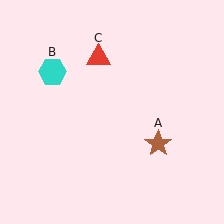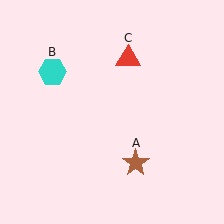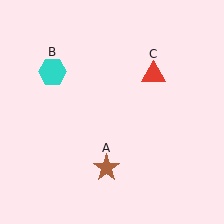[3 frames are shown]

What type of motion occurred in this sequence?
The brown star (object A), red triangle (object C) rotated clockwise around the center of the scene.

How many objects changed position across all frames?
2 objects changed position: brown star (object A), red triangle (object C).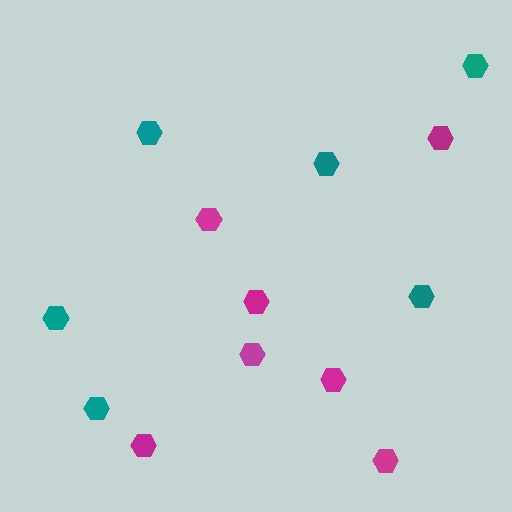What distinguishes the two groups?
There are 2 groups: one group of magenta hexagons (7) and one group of teal hexagons (6).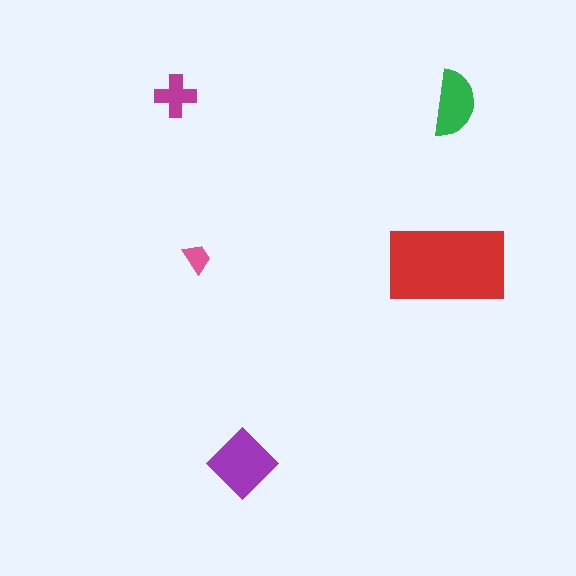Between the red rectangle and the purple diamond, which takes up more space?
The red rectangle.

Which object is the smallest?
The pink trapezoid.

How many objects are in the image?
There are 5 objects in the image.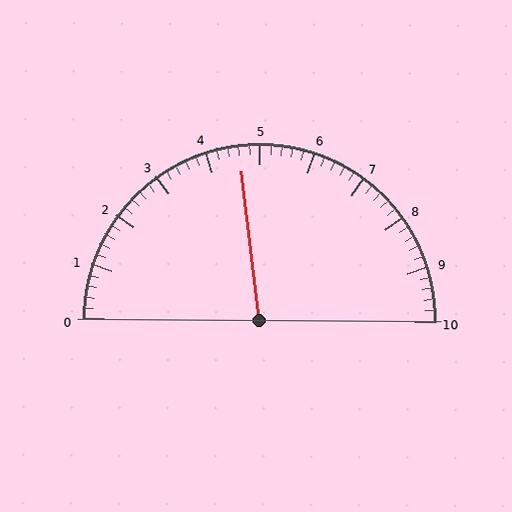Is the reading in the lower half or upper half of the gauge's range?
The reading is in the lower half of the range (0 to 10).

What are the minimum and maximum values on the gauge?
The gauge ranges from 0 to 10.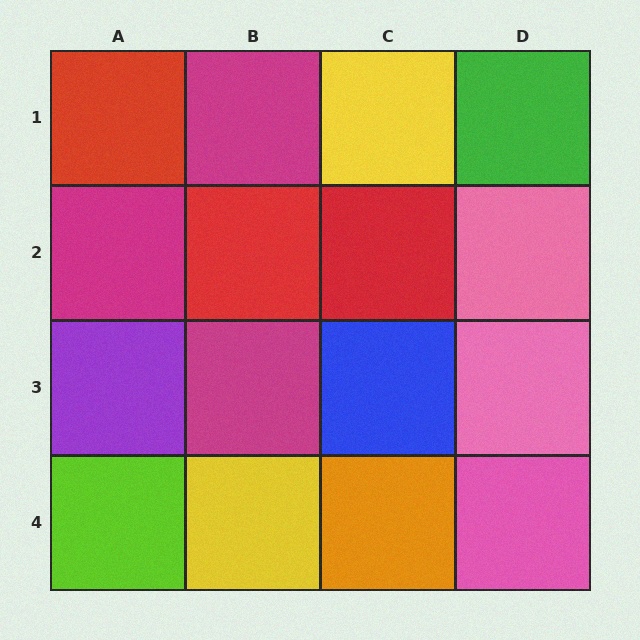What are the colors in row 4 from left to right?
Lime, yellow, orange, pink.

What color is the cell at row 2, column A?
Magenta.